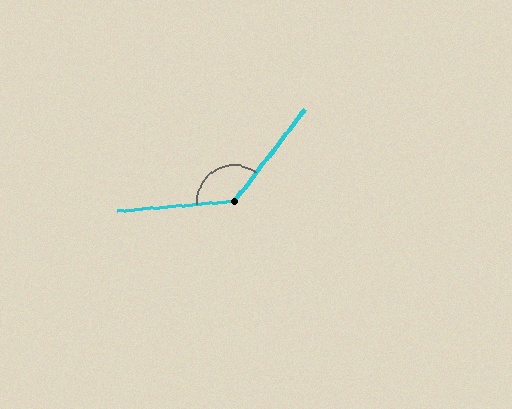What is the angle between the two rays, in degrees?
Approximately 132 degrees.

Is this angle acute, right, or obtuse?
It is obtuse.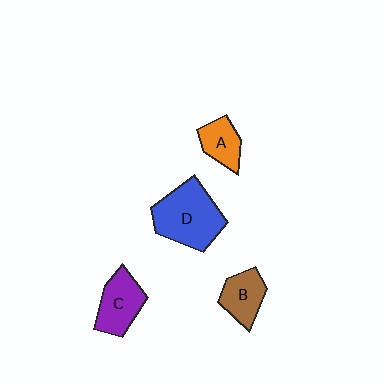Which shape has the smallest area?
Shape A (orange).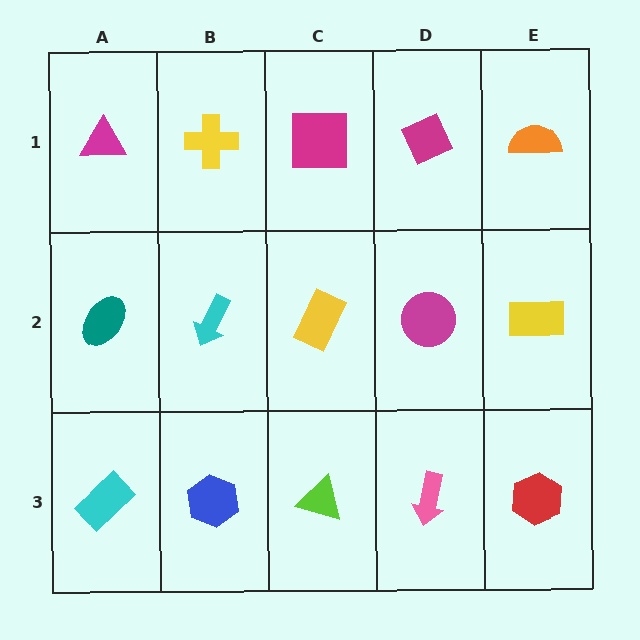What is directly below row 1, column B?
A cyan arrow.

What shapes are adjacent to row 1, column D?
A magenta circle (row 2, column D), a magenta square (row 1, column C), an orange semicircle (row 1, column E).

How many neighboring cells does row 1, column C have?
3.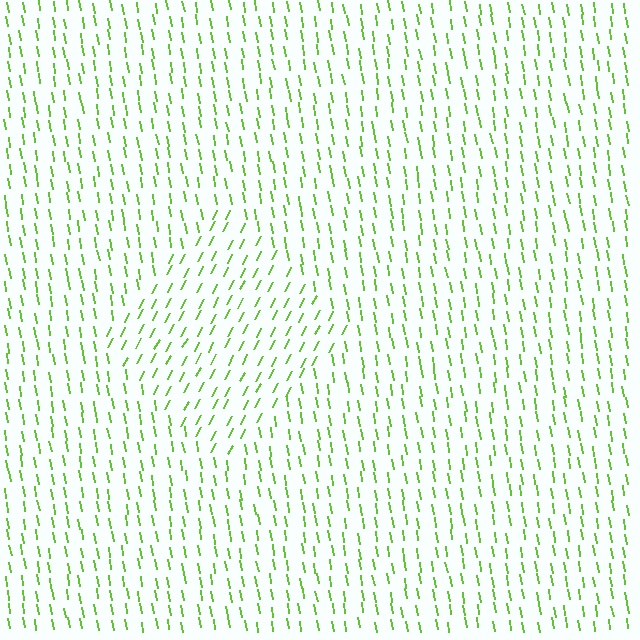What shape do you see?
I see a diamond.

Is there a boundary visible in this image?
Yes, there is a texture boundary formed by a change in line orientation.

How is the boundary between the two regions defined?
The boundary is defined purely by a change in line orientation (approximately 37 degrees difference). All lines are the same color and thickness.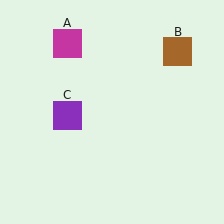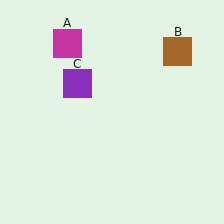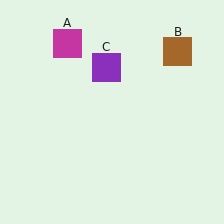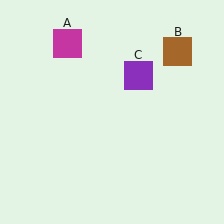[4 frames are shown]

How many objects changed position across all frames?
1 object changed position: purple square (object C).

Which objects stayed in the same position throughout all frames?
Magenta square (object A) and brown square (object B) remained stationary.